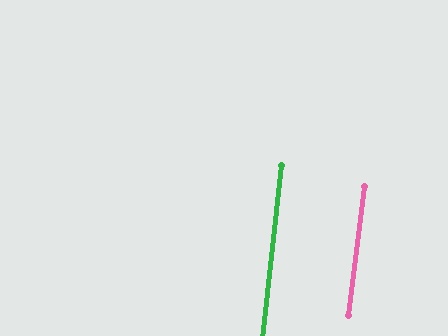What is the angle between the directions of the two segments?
Approximately 1 degree.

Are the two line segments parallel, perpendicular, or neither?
Parallel — their directions differ by only 0.7°.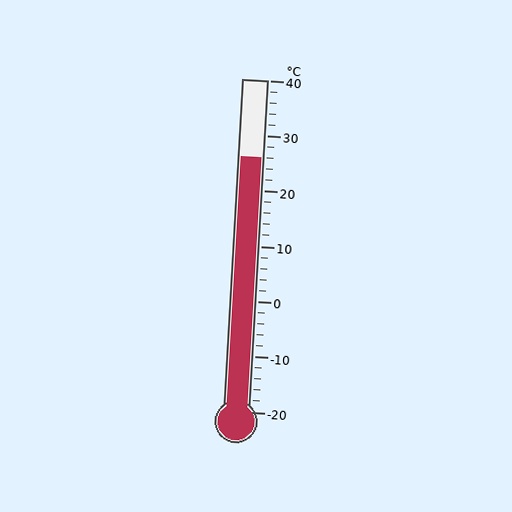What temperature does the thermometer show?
The thermometer shows approximately 26°C.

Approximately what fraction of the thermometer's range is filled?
The thermometer is filled to approximately 75% of its range.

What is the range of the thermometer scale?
The thermometer scale ranges from -20°C to 40°C.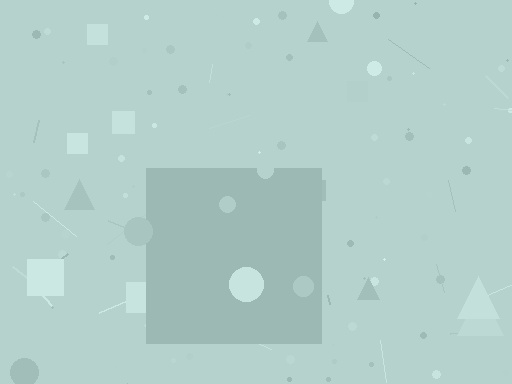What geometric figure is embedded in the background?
A square is embedded in the background.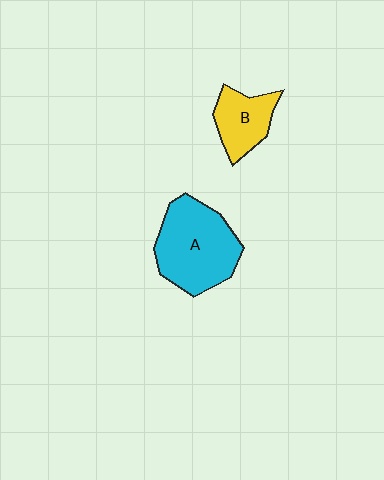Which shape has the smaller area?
Shape B (yellow).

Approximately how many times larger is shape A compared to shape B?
Approximately 1.9 times.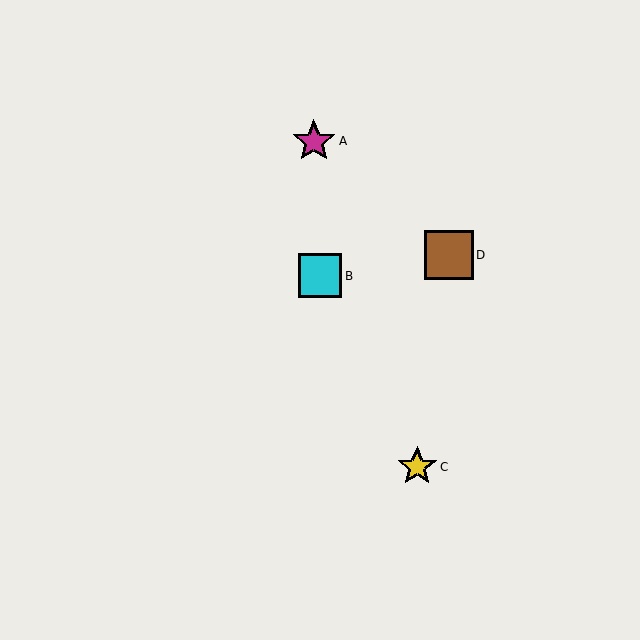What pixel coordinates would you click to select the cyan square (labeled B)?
Click at (320, 276) to select the cyan square B.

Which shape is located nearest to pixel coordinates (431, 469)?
The yellow star (labeled C) at (417, 467) is nearest to that location.